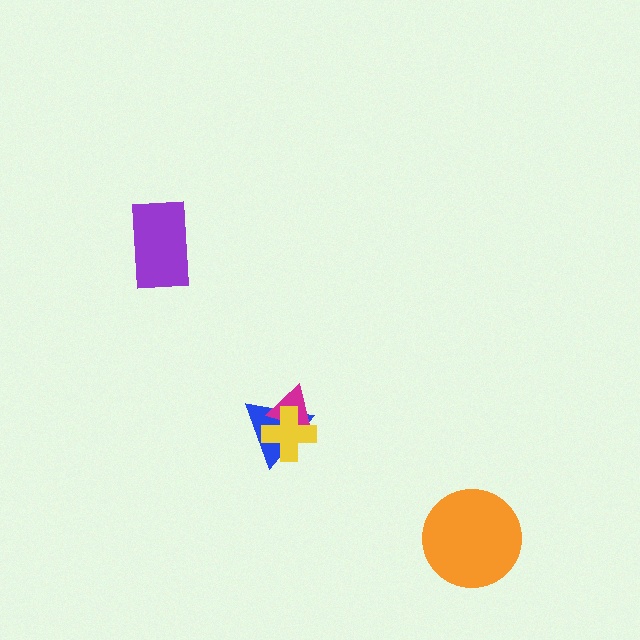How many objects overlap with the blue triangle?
2 objects overlap with the blue triangle.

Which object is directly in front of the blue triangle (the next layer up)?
The magenta triangle is directly in front of the blue triangle.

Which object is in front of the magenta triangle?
The yellow cross is in front of the magenta triangle.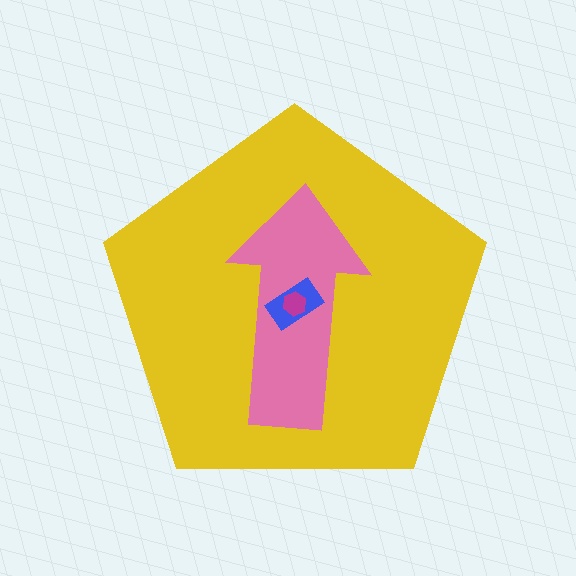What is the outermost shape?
The yellow pentagon.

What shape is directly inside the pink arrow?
The blue rectangle.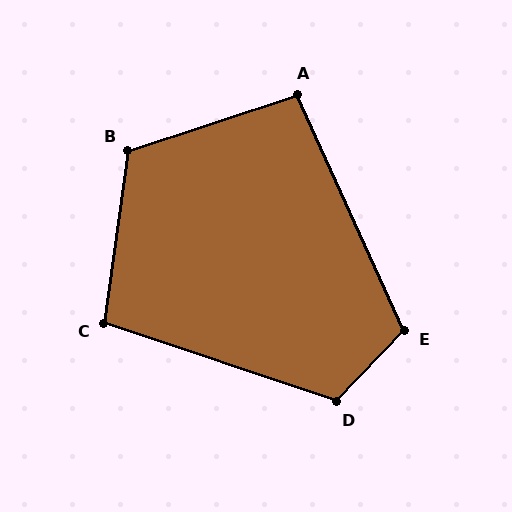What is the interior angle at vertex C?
Approximately 101 degrees (obtuse).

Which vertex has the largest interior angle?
B, at approximately 116 degrees.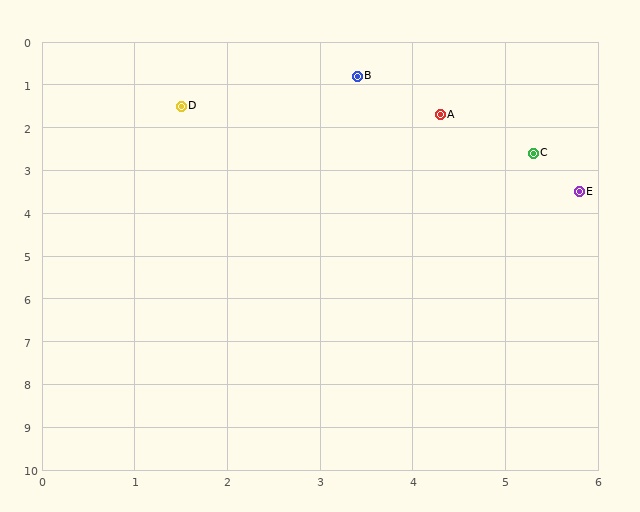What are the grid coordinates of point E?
Point E is at approximately (5.8, 3.5).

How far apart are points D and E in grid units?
Points D and E are about 4.7 grid units apart.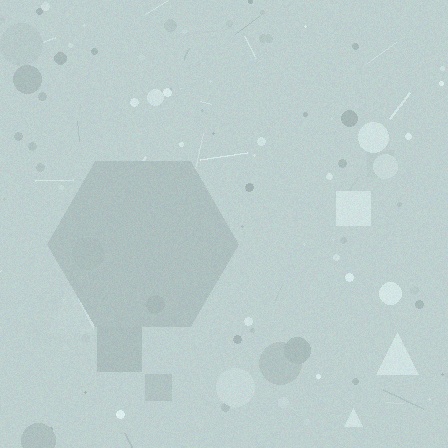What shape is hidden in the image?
A hexagon is hidden in the image.